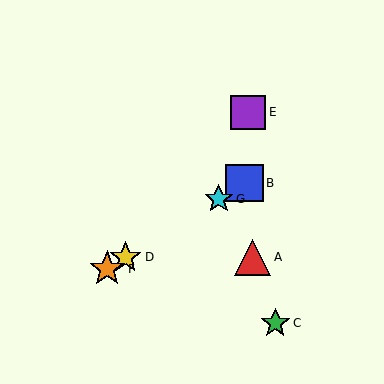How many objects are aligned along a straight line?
4 objects (B, D, F, G) are aligned along a straight line.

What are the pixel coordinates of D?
Object D is at (126, 257).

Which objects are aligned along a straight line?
Objects B, D, F, G are aligned along a straight line.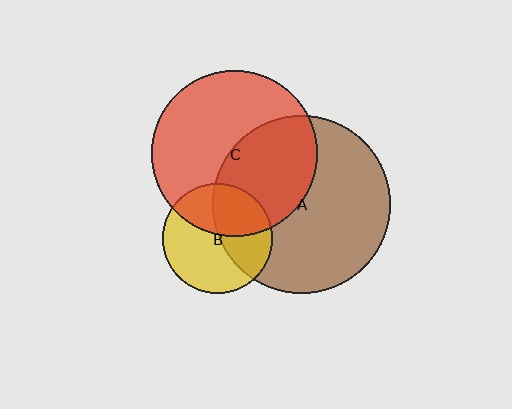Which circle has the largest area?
Circle A (brown).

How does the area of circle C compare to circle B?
Approximately 2.3 times.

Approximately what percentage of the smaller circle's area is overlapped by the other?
Approximately 45%.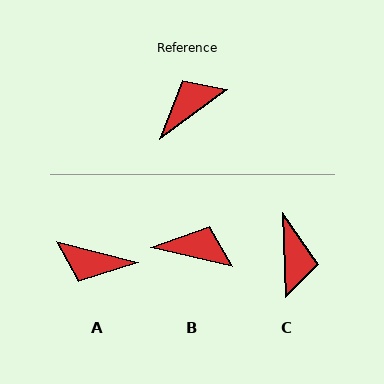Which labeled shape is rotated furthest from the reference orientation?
A, about 129 degrees away.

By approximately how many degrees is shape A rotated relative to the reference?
Approximately 129 degrees counter-clockwise.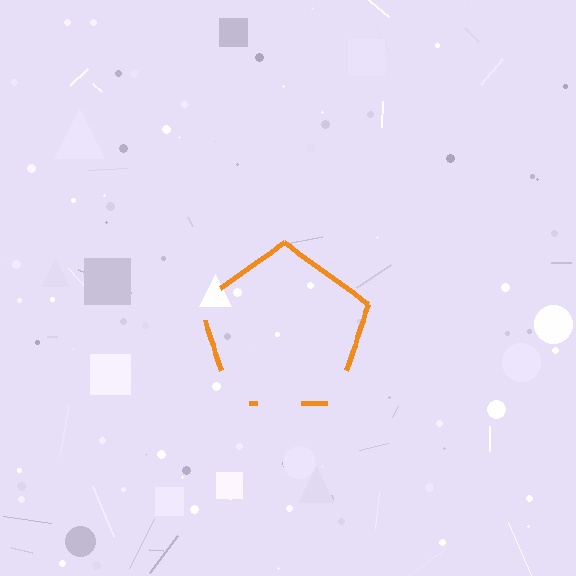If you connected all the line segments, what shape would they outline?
They would outline a pentagon.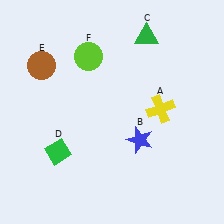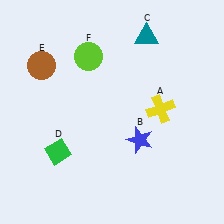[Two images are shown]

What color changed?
The triangle (C) changed from green in Image 1 to teal in Image 2.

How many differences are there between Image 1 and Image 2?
There is 1 difference between the two images.